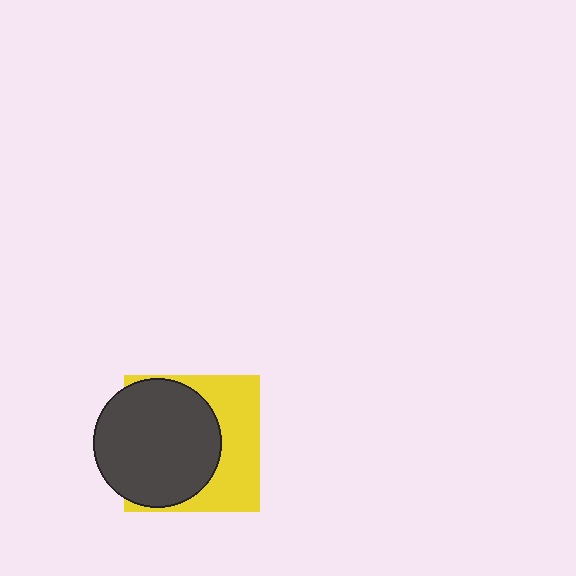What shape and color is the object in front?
The object in front is a dark gray circle.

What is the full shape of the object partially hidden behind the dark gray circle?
The partially hidden object is a yellow square.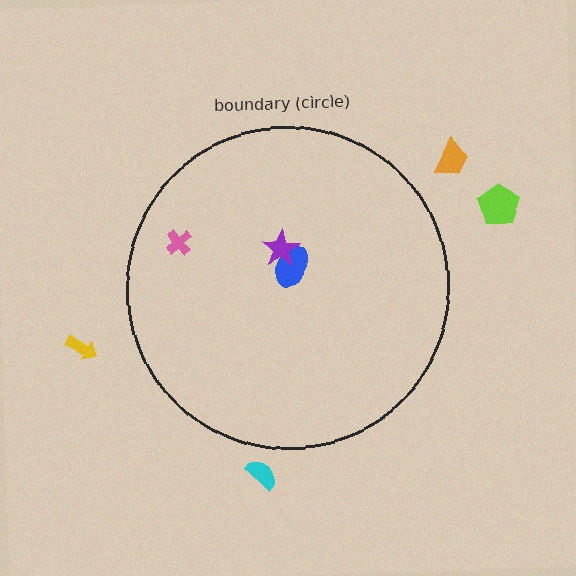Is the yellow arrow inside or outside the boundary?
Outside.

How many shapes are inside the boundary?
3 inside, 4 outside.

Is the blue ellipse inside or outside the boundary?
Inside.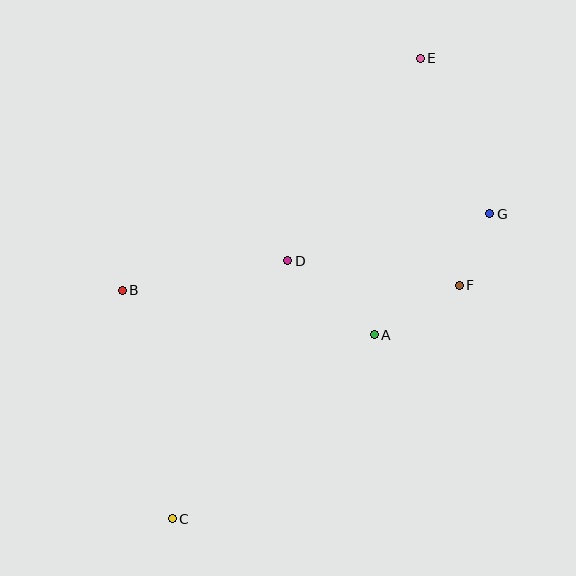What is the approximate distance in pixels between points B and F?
The distance between B and F is approximately 337 pixels.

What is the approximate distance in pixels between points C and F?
The distance between C and F is approximately 370 pixels.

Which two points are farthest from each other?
Points C and E are farthest from each other.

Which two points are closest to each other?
Points F and G are closest to each other.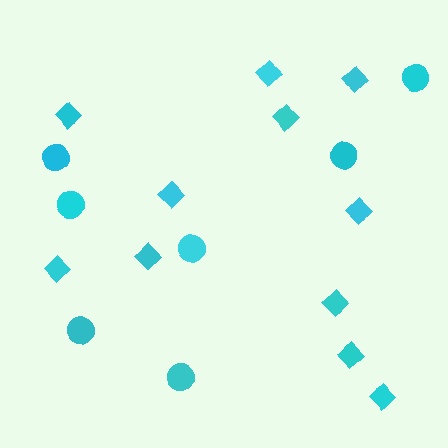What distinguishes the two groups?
There are 2 groups: one group of diamonds (11) and one group of circles (7).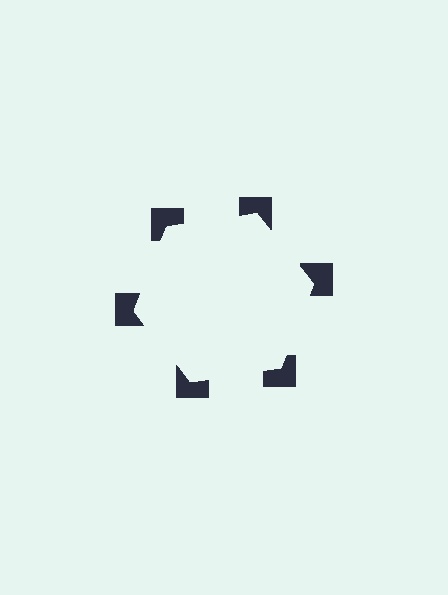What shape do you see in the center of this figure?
An illusory hexagon — its edges are inferred from the aligned wedge cuts in the notched squares, not physically drawn.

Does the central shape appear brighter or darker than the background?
It typically appears slightly brighter than the background, even though no actual brightness change is drawn.